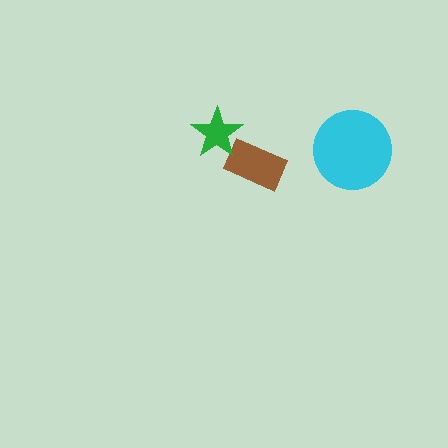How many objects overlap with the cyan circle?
0 objects overlap with the cyan circle.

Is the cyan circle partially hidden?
No, no other shape covers it.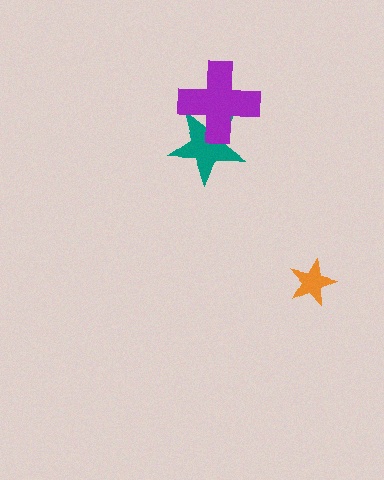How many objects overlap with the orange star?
0 objects overlap with the orange star.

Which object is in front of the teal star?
The purple cross is in front of the teal star.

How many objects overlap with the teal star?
1 object overlaps with the teal star.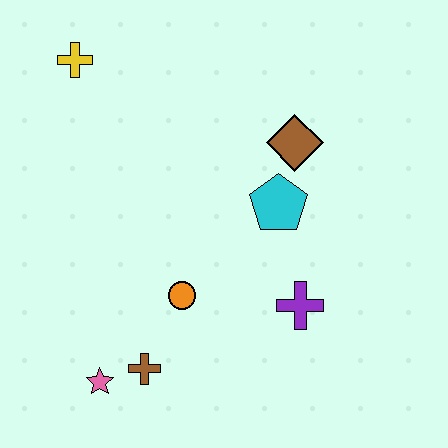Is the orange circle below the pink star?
No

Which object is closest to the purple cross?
The cyan pentagon is closest to the purple cross.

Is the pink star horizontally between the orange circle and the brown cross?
No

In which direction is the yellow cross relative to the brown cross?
The yellow cross is above the brown cross.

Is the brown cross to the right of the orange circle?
No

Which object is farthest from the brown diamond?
The pink star is farthest from the brown diamond.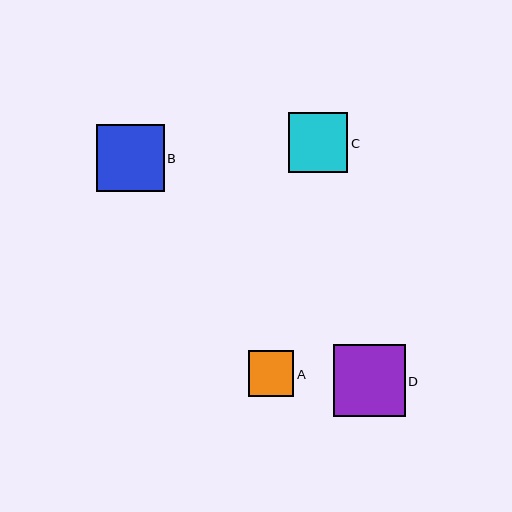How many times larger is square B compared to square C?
Square B is approximately 1.1 times the size of square C.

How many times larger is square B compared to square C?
Square B is approximately 1.1 times the size of square C.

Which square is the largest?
Square D is the largest with a size of approximately 72 pixels.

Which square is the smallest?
Square A is the smallest with a size of approximately 46 pixels.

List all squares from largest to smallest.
From largest to smallest: D, B, C, A.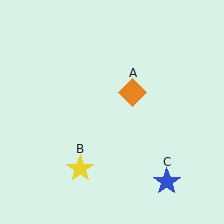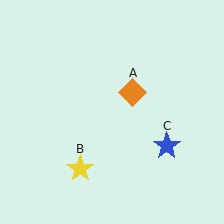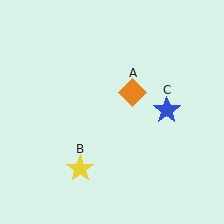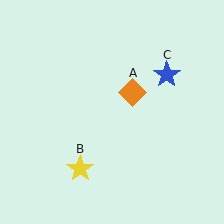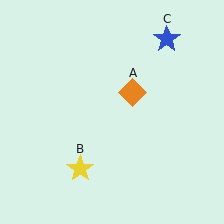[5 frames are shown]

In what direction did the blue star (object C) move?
The blue star (object C) moved up.